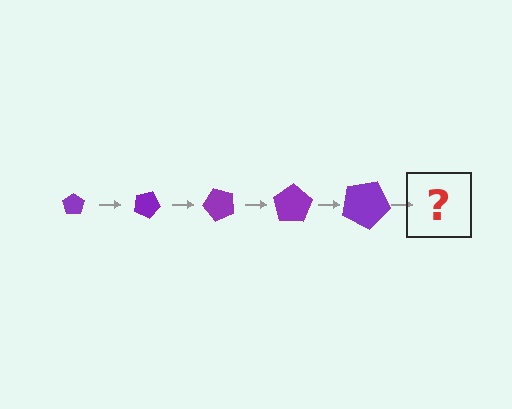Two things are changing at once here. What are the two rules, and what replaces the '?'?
The two rules are that the pentagon grows larger each step and it rotates 25 degrees each step. The '?' should be a pentagon, larger than the previous one and rotated 125 degrees from the start.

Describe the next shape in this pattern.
It should be a pentagon, larger than the previous one and rotated 125 degrees from the start.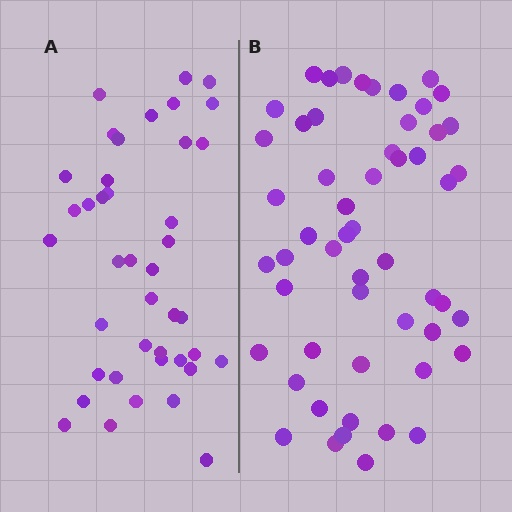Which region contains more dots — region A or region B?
Region B (the right region) has more dots.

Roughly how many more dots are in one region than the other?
Region B has approximately 15 more dots than region A.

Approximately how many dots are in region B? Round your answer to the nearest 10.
About 50 dots. (The exact count is 54, which rounds to 50.)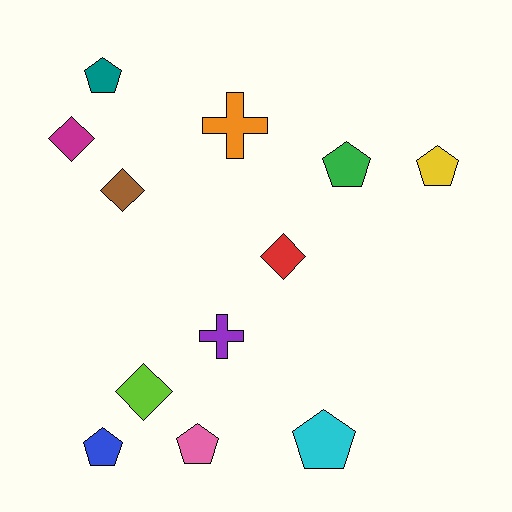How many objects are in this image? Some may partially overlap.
There are 12 objects.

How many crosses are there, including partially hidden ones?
There are 2 crosses.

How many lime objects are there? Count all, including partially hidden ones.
There is 1 lime object.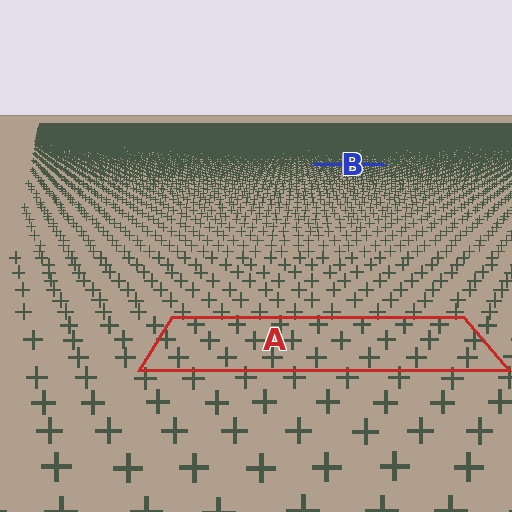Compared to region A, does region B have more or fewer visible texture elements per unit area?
Region B has more texture elements per unit area — they are packed more densely because it is farther away.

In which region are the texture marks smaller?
The texture marks are smaller in region B, because it is farther away.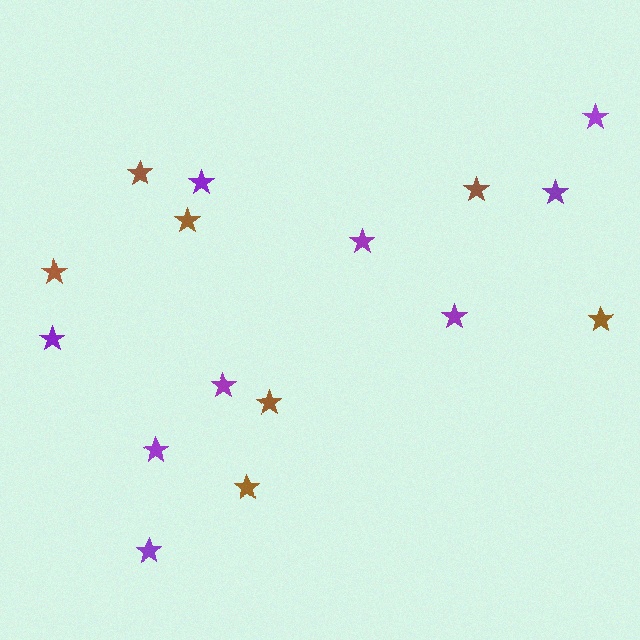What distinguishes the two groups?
There are 2 groups: one group of brown stars (7) and one group of purple stars (9).